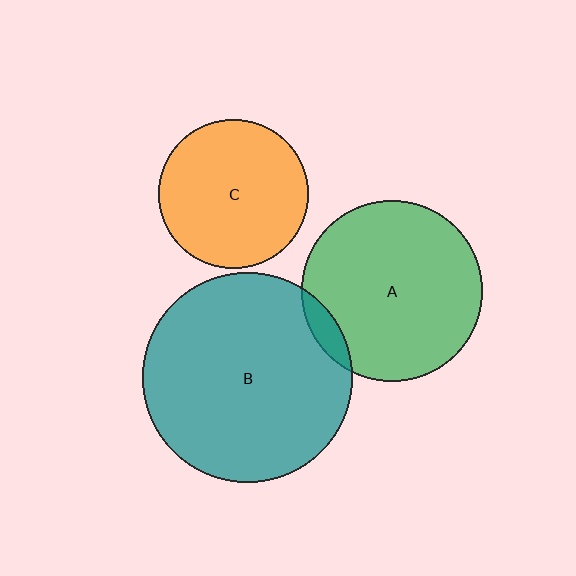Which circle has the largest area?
Circle B (teal).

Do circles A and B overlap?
Yes.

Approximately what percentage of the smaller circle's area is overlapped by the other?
Approximately 5%.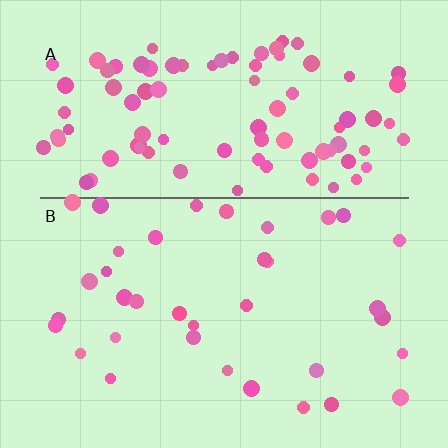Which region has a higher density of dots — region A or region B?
A (the top).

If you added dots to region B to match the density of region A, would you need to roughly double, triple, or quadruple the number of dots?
Approximately triple.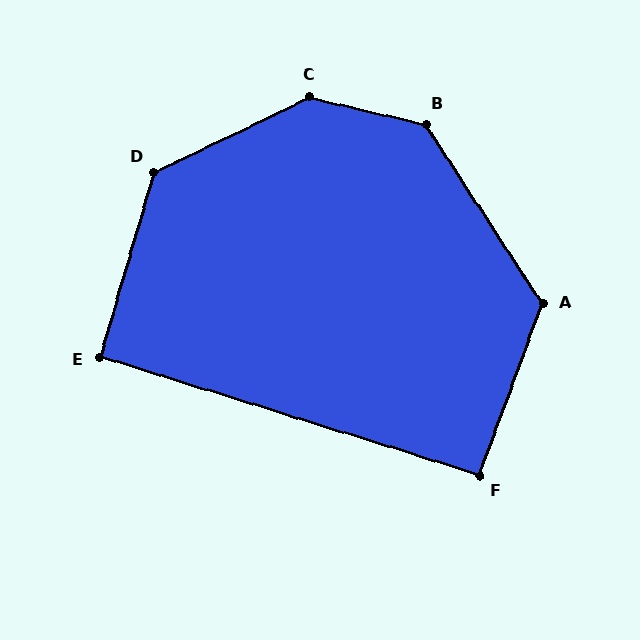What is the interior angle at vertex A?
Approximately 127 degrees (obtuse).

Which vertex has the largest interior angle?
C, at approximately 142 degrees.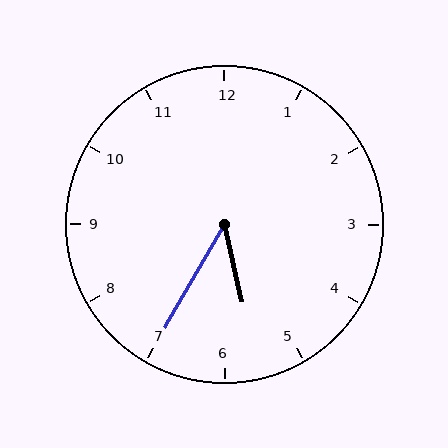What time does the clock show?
5:35.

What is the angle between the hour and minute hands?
Approximately 42 degrees.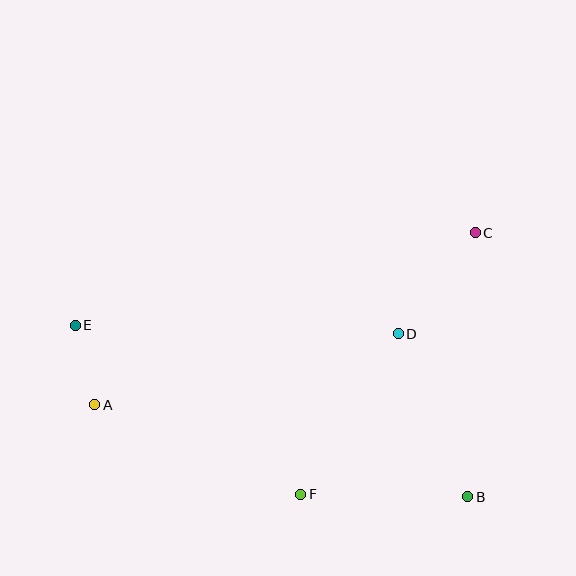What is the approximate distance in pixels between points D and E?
The distance between D and E is approximately 323 pixels.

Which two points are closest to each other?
Points A and E are closest to each other.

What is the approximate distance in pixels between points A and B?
The distance between A and B is approximately 385 pixels.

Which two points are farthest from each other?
Points B and E are farthest from each other.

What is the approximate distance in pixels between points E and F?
The distance between E and F is approximately 282 pixels.